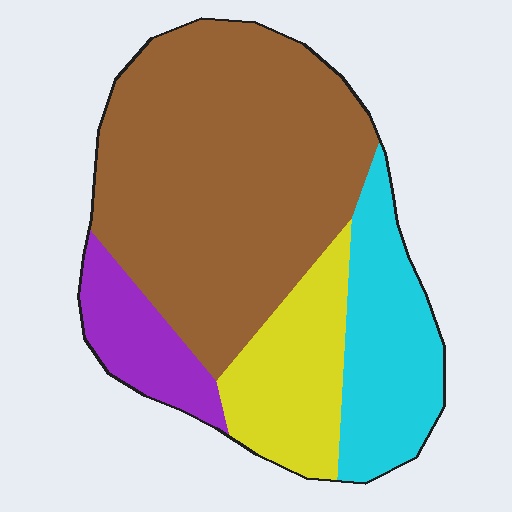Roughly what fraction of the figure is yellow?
Yellow covers 16% of the figure.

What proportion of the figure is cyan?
Cyan takes up about one fifth (1/5) of the figure.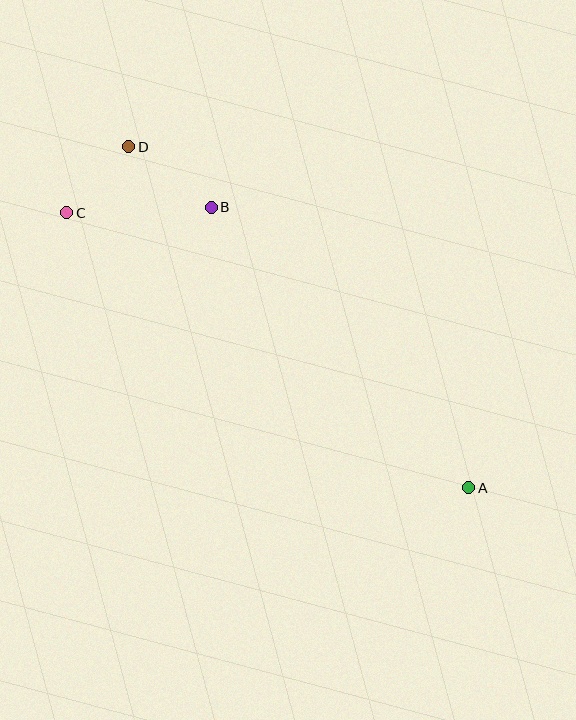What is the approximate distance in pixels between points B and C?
The distance between B and C is approximately 145 pixels.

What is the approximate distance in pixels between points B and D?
The distance between B and D is approximately 102 pixels.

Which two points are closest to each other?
Points C and D are closest to each other.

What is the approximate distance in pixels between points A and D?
The distance between A and D is approximately 481 pixels.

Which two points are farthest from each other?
Points A and C are farthest from each other.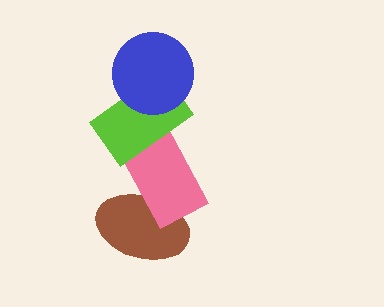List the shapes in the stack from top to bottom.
From top to bottom: the blue circle, the lime rectangle, the pink rectangle, the brown ellipse.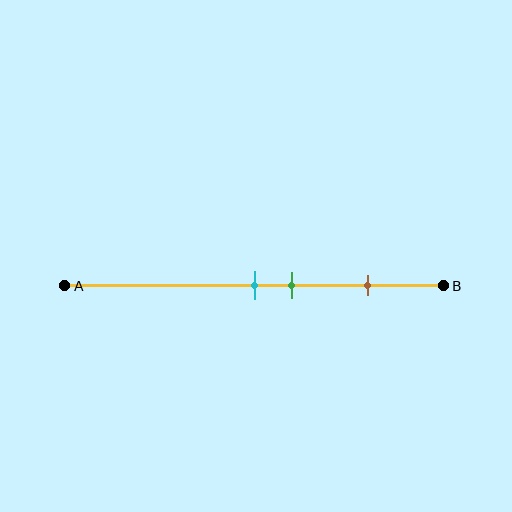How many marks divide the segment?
There are 3 marks dividing the segment.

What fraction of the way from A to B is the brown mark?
The brown mark is approximately 80% (0.8) of the way from A to B.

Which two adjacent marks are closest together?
The cyan and green marks are the closest adjacent pair.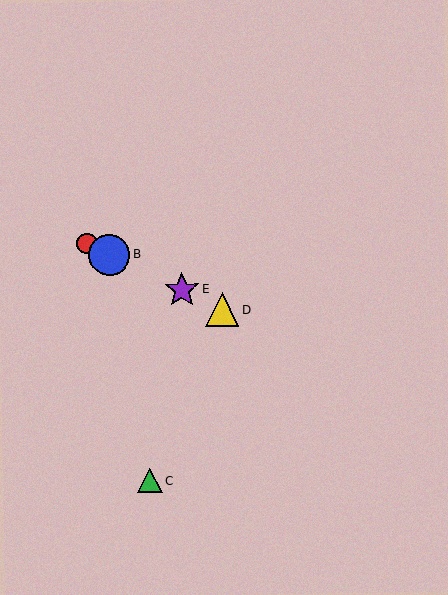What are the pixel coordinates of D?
Object D is at (222, 310).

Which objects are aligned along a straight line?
Objects A, B, D, E are aligned along a straight line.